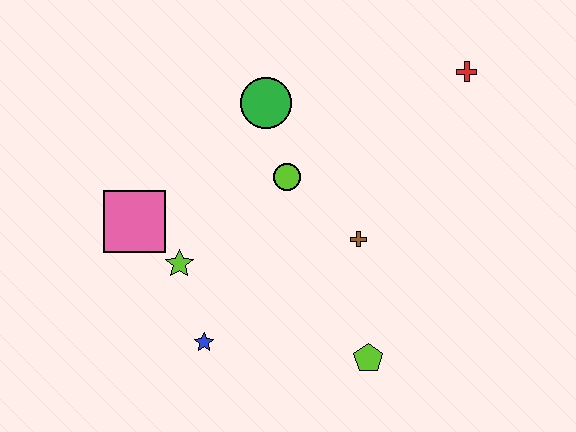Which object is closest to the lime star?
The pink square is closest to the lime star.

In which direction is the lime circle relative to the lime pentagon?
The lime circle is above the lime pentagon.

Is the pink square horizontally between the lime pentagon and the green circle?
No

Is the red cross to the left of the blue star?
No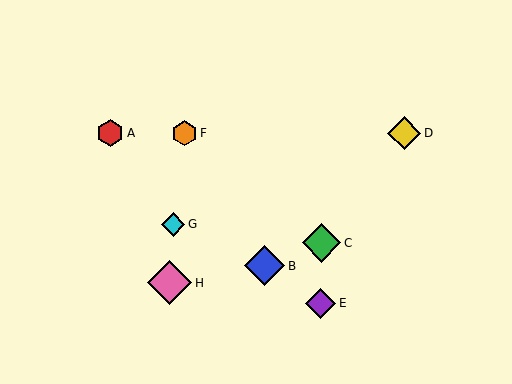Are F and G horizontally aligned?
No, F is at y≈133 and G is at y≈224.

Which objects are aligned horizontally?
Objects A, D, F are aligned horizontally.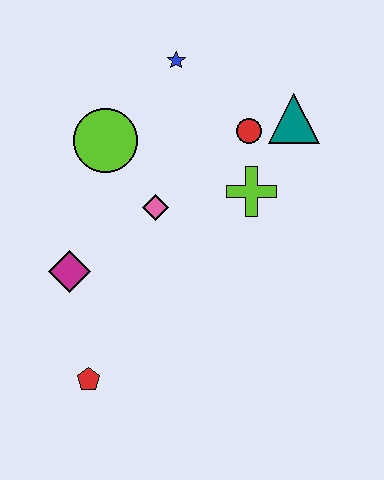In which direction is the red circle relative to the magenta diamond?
The red circle is to the right of the magenta diamond.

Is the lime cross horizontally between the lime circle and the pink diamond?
No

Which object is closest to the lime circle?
The pink diamond is closest to the lime circle.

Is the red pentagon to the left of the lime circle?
Yes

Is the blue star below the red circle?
No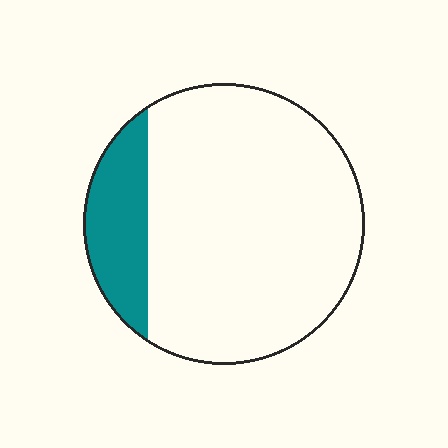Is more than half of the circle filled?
No.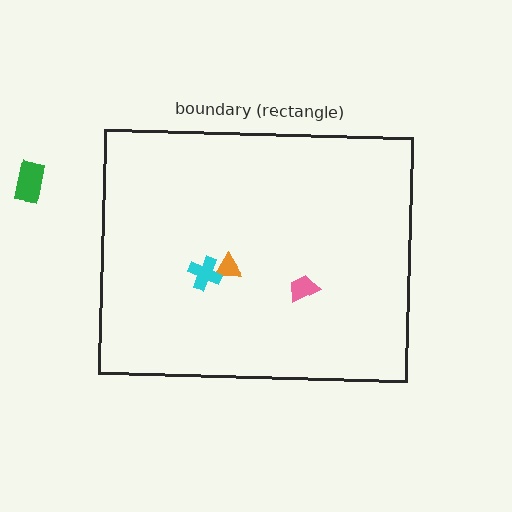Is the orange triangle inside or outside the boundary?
Inside.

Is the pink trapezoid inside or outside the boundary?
Inside.